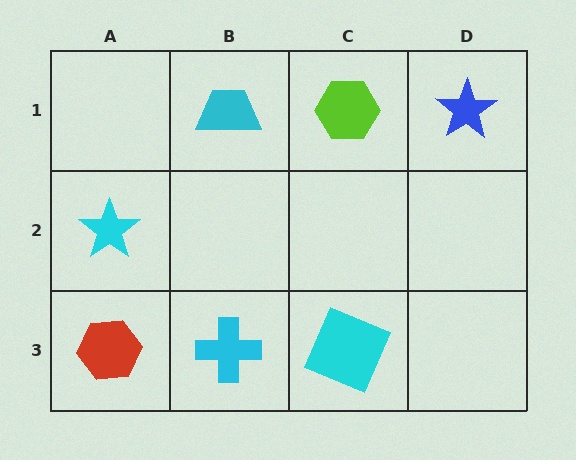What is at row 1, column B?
A cyan trapezoid.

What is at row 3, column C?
A cyan square.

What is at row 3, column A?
A red hexagon.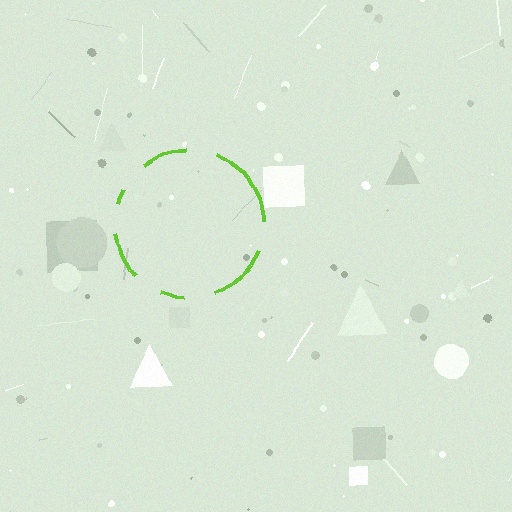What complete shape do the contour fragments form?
The contour fragments form a circle.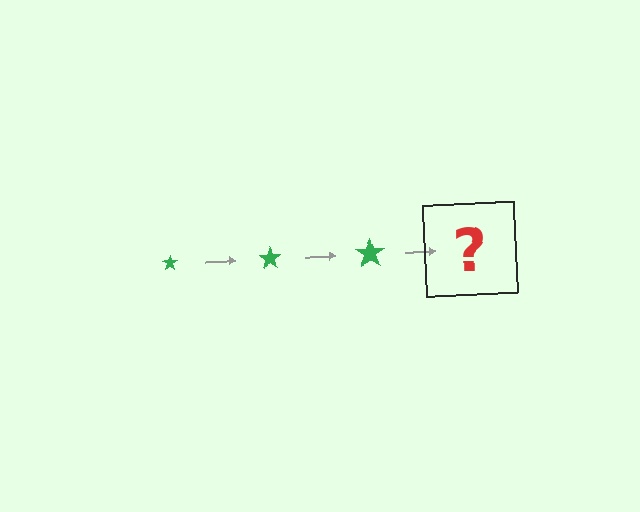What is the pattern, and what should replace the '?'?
The pattern is that the star gets progressively larger each step. The '?' should be a green star, larger than the previous one.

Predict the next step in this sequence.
The next step is a green star, larger than the previous one.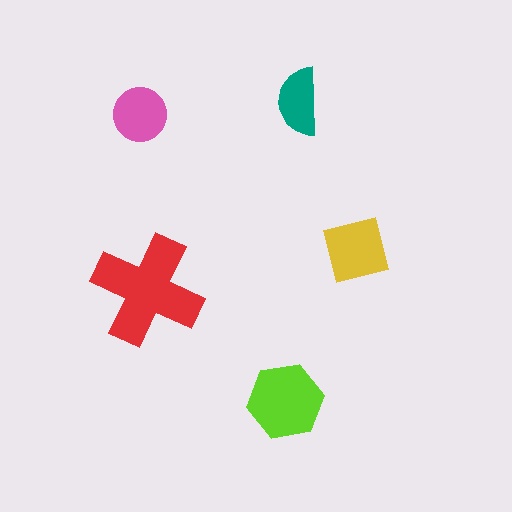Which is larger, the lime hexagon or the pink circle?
The lime hexagon.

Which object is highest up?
The teal semicircle is topmost.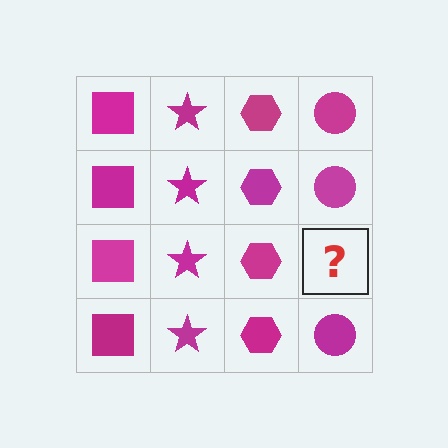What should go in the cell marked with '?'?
The missing cell should contain a magenta circle.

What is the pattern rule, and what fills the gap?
The rule is that each column has a consistent shape. The gap should be filled with a magenta circle.